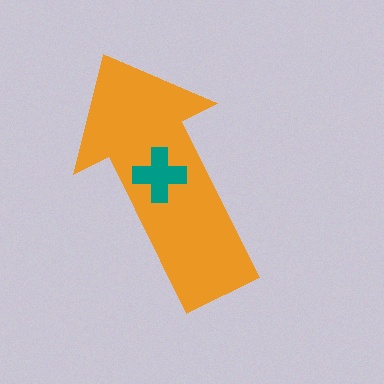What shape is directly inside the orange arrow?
The teal cross.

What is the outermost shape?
The orange arrow.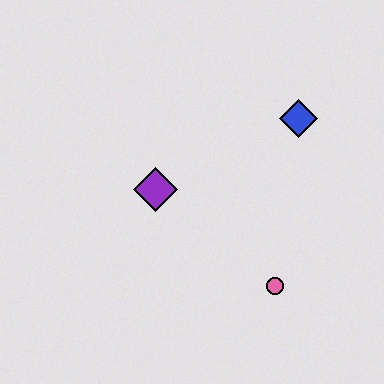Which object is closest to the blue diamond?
The purple diamond is closest to the blue diamond.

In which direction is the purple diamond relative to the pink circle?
The purple diamond is to the left of the pink circle.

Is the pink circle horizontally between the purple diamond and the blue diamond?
Yes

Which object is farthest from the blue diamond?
The pink circle is farthest from the blue diamond.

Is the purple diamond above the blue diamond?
No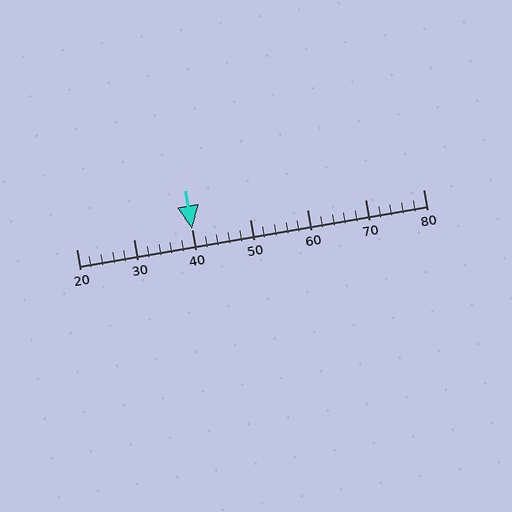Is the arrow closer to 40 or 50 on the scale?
The arrow is closer to 40.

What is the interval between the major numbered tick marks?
The major tick marks are spaced 10 units apart.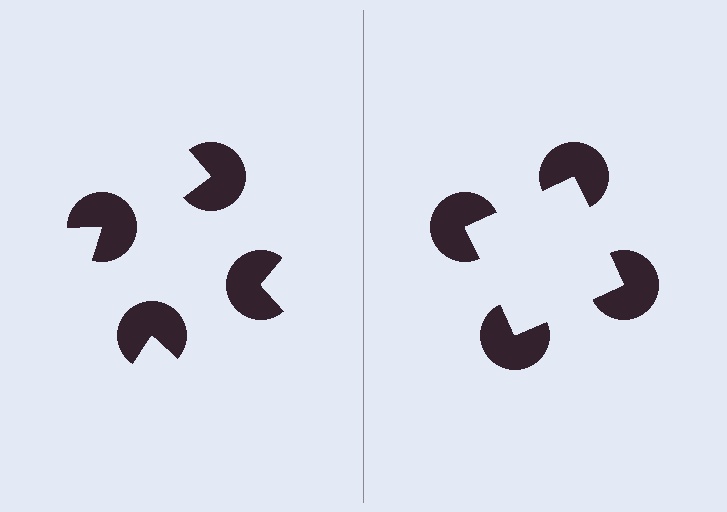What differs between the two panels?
The pac-man discs are positioned identically on both sides; only the wedge orientations differ. On the right they align to a square; on the left they are misaligned.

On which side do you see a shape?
An illusory square appears on the right side. On the left side the wedge cuts are rotated, so no coherent shape forms.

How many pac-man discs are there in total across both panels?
8 — 4 on each side.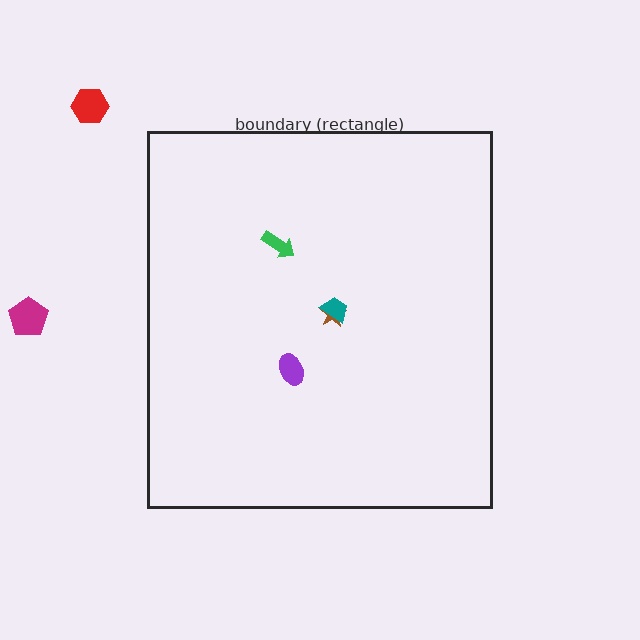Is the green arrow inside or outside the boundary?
Inside.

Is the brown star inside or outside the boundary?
Inside.